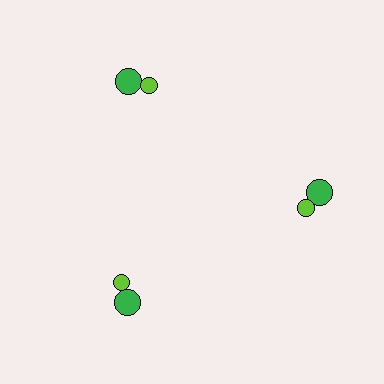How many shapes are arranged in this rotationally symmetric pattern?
There are 6 shapes, arranged in 3 groups of 2.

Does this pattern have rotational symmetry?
Yes, this pattern has 3-fold rotational symmetry. It looks the same after rotating 120 degrees around the center.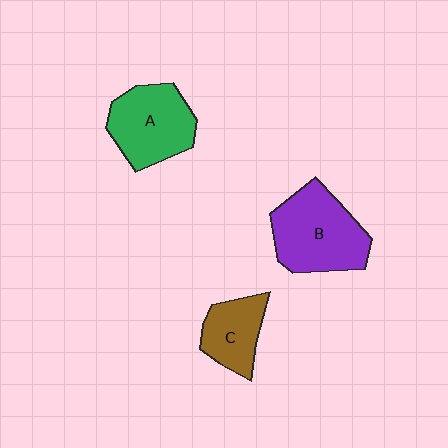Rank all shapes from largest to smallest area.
From largest to smallest: B (purple), A (green), C (brown).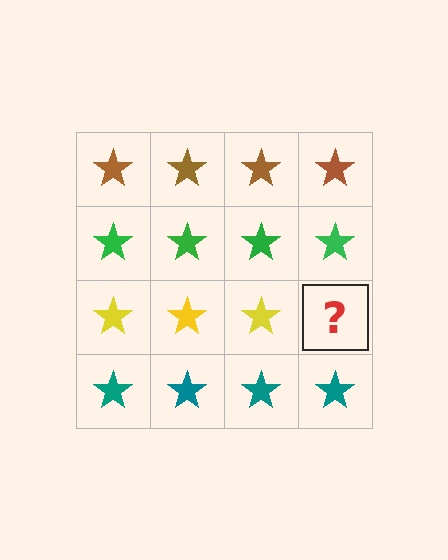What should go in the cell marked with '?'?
The missing cell should contain a yellow star.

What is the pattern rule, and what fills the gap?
The rule is that each row has a consistent color. The gap should be filled with a yellow star.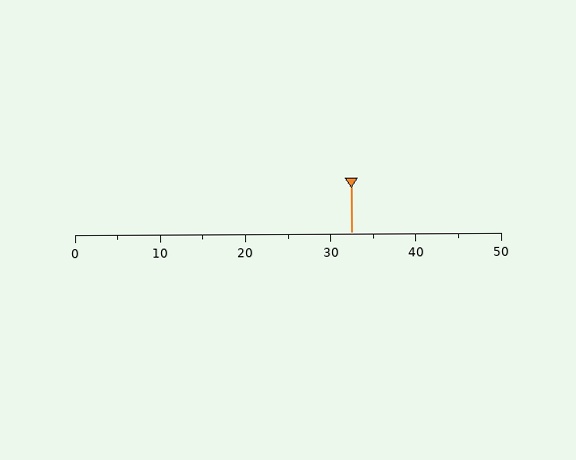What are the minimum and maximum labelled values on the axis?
The axis runs from 0 to 50.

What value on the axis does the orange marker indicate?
The marker indicates approximately 32.5.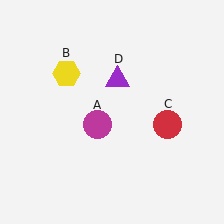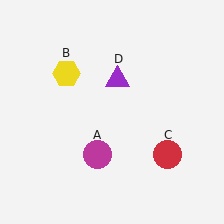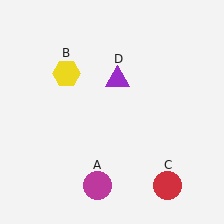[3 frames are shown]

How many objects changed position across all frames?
2 objects changed position: magenta circle (object A), red circle (object C).